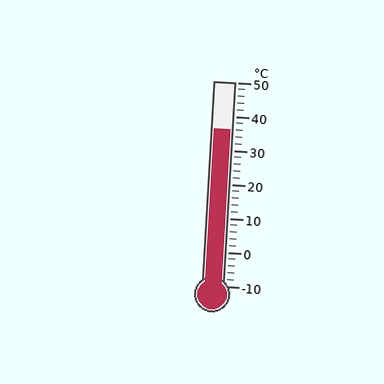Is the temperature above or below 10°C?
The temperature is above 10°C.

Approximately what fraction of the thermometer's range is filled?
The thermometer is filled to approximately 75% of its range.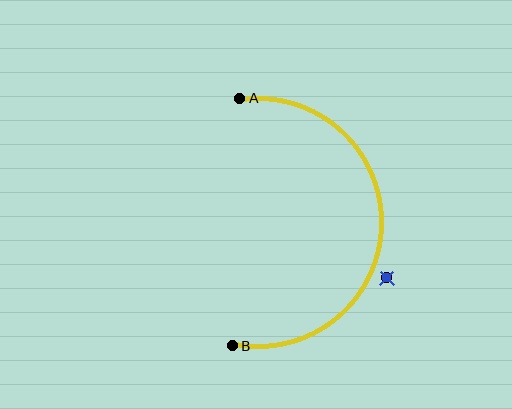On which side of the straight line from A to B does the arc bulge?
The arc bulges to the right of the straight line connecting A and B.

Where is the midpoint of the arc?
The arc midpoint is the point on the curve farthest from the straight line joining A and B. It sits to the right of that line.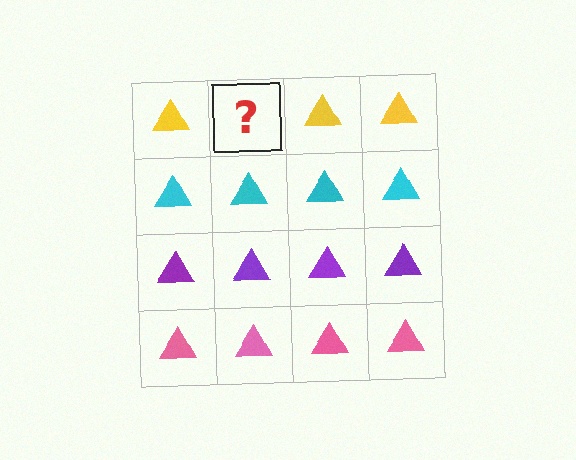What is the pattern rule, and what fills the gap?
The rule is that each row has a consistent color. The gap should be filled with a yellow triangle.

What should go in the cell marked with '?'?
The missing cell should contain a yellow triangle.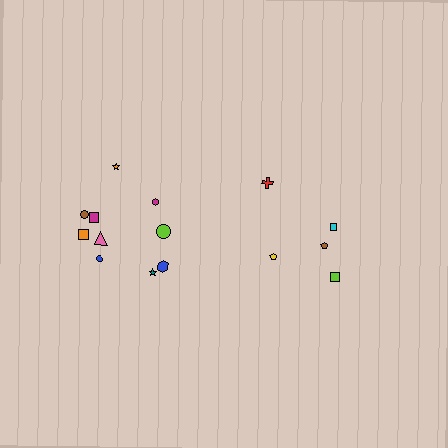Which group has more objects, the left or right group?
The left group.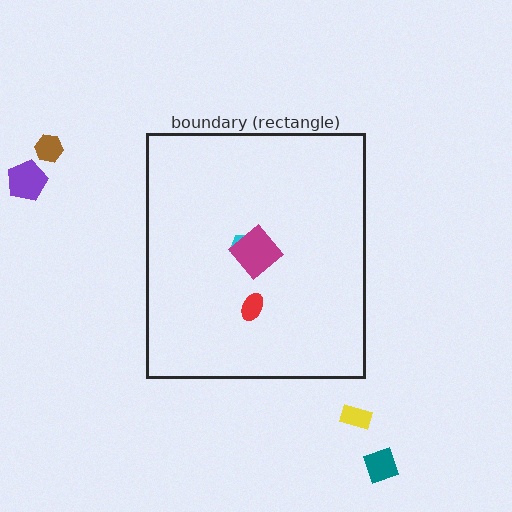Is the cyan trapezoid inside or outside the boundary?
Inside.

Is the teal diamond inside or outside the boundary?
Outside.